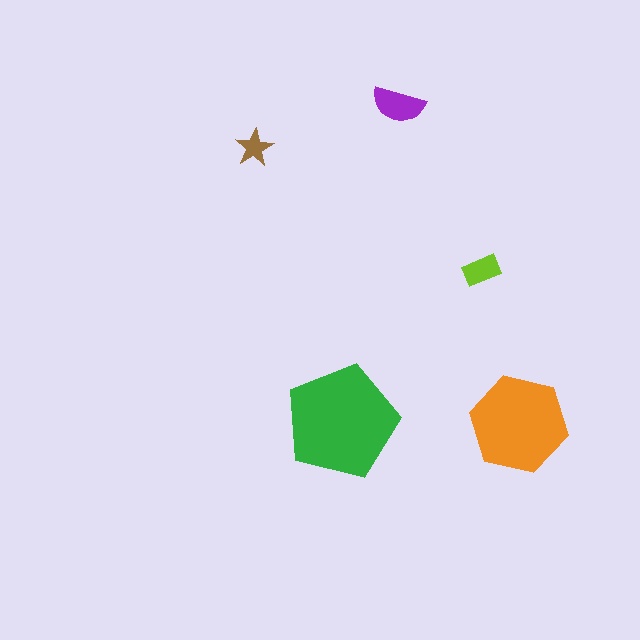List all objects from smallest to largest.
The brown star, the lime rectangle, the purple semicircle, the orange hexagon, the green pentagon.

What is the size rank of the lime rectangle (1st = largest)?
4th.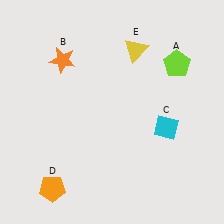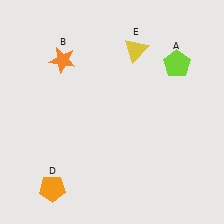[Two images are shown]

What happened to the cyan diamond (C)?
The cyan diamond (C) was removed in Image 2. It was in the bottom-right area of Image 1.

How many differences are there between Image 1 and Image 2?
There is 1 difference between the two images.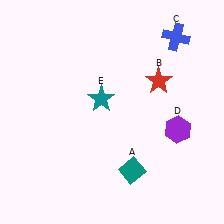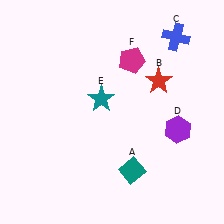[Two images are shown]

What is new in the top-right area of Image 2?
A magenta pentagon (F) was added in the top-right area of Image 2.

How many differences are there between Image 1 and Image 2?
There is 1 difference between the two images.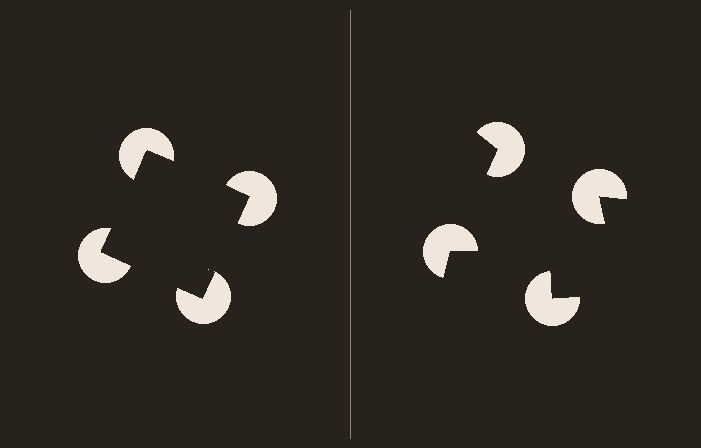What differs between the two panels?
The pac-man discs are positioned identically on both sides; only the wedge orientations differ. On the left they align to a square; on the right they are misaligned.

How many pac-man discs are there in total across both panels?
8 — 4 on each side.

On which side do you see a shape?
An illusory square appears on the left side. On the right side the wedge cuts are rotated, so no coherent shape forms.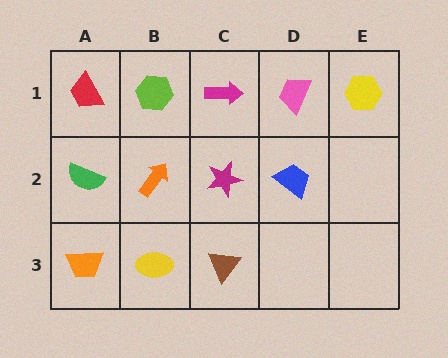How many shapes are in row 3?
3 shapes.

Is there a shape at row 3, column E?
No, that cell is empty.